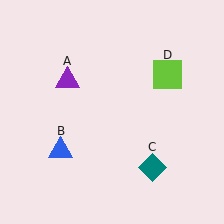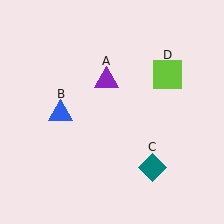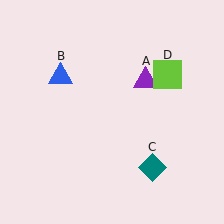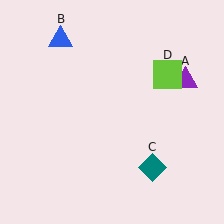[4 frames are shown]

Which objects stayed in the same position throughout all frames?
Teal diamond (object C) and lime square (object D) remained stationary.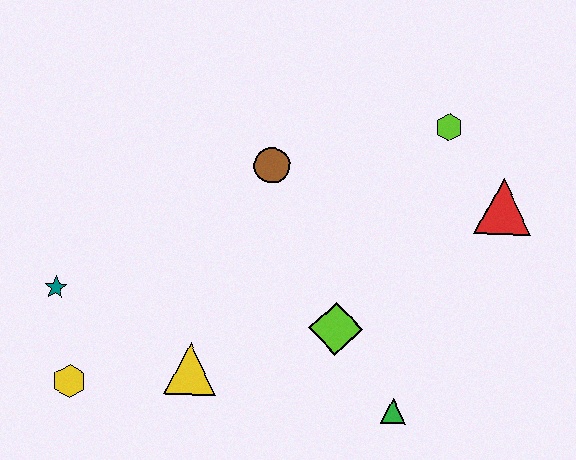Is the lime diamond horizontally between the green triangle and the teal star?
Yes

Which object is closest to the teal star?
The yellow hexagon is closest to the teal star.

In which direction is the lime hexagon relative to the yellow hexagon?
The lime hexagon is to the right of the yellow hexagon.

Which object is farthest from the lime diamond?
The teal star is farthest from the lime diamond.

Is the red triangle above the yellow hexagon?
Yes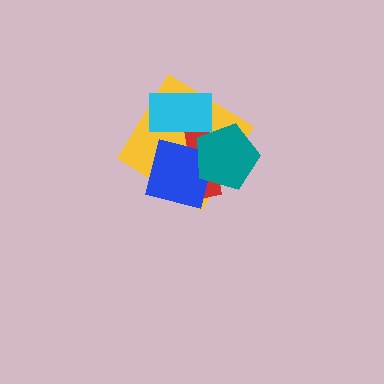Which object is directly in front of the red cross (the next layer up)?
The blue square is directly in front of the red cross.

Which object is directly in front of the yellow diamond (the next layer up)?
The red cross is directly in front of the yellow diamond.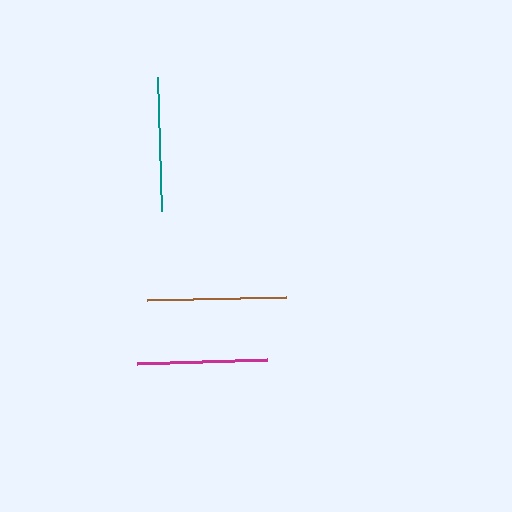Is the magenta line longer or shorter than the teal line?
The teal line is longer than the magenta line.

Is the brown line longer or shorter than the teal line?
The brown line is longer than the teal line.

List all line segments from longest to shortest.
From longest to shortest: brown, teal, magenta.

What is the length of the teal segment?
The teal segment is approximately 134 pixels long.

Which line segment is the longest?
The brown line is the longest at approximately 139 pixels.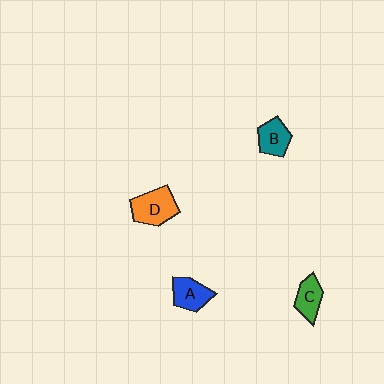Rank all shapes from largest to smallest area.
From largest to smallest: D (orange), A (blue), B (teal), C (green).